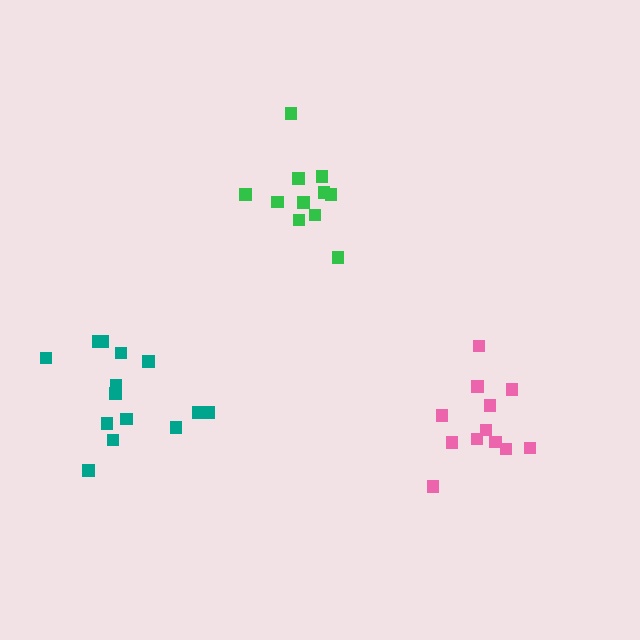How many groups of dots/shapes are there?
There are 3 groups.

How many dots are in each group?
Group 1: 11 dots, Group 2: 12 dots, Group 3: 14 dots (37 total).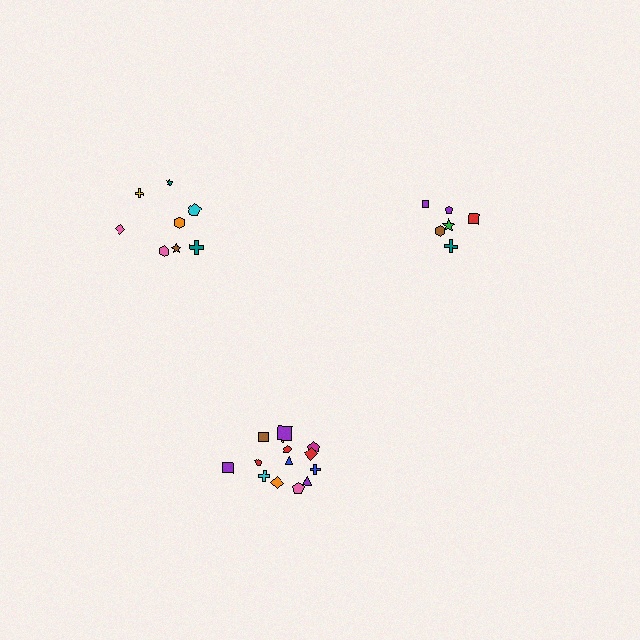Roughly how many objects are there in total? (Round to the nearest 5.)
Roughly 30 objects in total.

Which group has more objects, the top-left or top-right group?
The top-left group.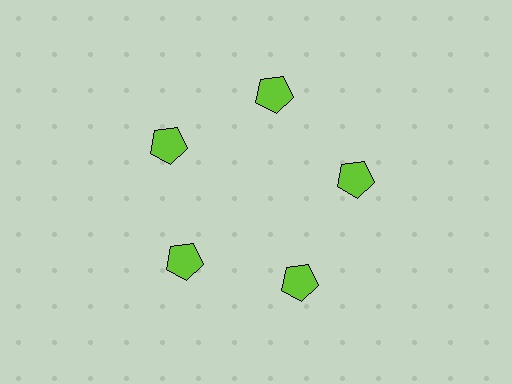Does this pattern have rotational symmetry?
Yes, this pattern has 5-fold rotational symmetry. It looks the same after rotating 72 degrees around the center.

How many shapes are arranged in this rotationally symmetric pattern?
There are 5 shapes, arranged in 5 groups of 1.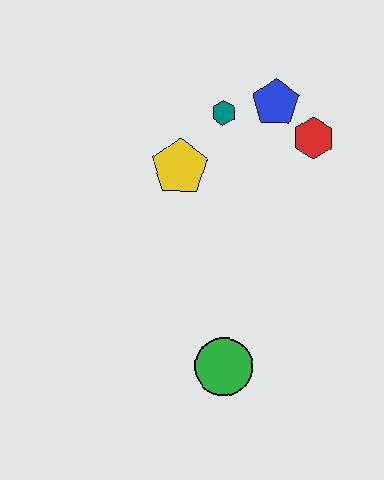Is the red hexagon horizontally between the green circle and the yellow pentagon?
No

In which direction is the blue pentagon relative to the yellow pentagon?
The blue pentagon is to the right of the yellow pentagon.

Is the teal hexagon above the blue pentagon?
No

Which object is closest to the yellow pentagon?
The teal hexagon is closest to the yellow pentagon.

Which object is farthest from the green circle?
The blue pentagon is farthest from the green circle.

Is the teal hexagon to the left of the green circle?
Yes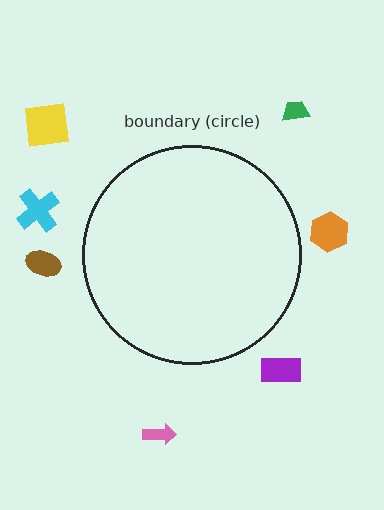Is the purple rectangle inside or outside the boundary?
Outside.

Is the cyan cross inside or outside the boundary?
Outside.